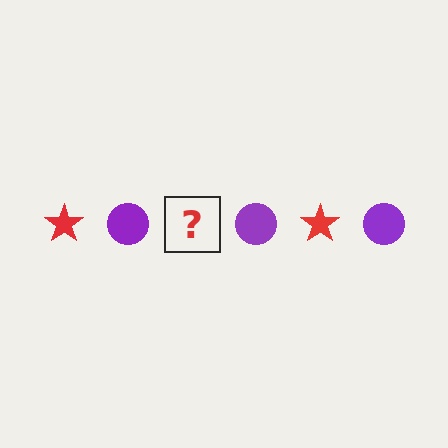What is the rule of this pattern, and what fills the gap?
The rule is that the pattern alternates between red star and purple circle. The gap should be filled with a red star.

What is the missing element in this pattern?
The missing element is a red star.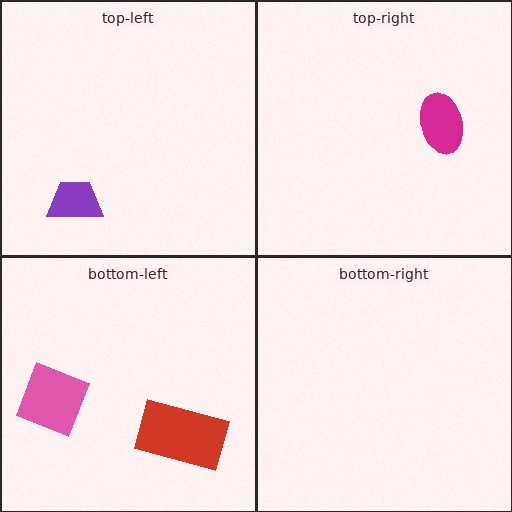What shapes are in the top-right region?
The magenta ellipse.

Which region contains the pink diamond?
The bottom-left region.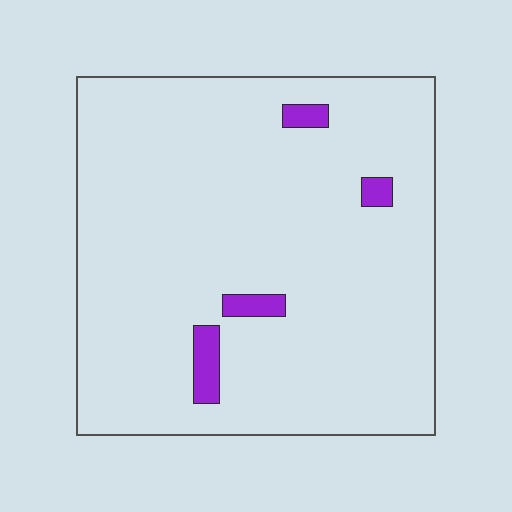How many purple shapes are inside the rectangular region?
4.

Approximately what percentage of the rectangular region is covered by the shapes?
Approximately 5%.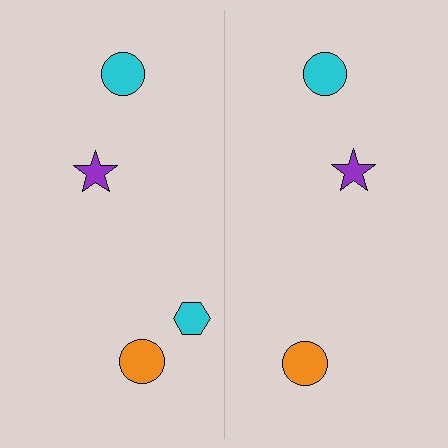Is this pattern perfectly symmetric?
No, the pattern is not perfectly symmetric. A cyan hexagon is missing from the right side.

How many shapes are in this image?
There are 7 shapes in this image.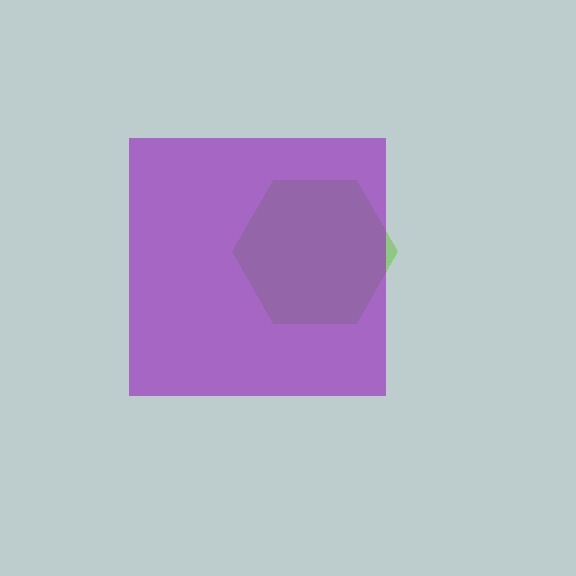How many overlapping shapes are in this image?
There are 2 overlapping shapes in the image.